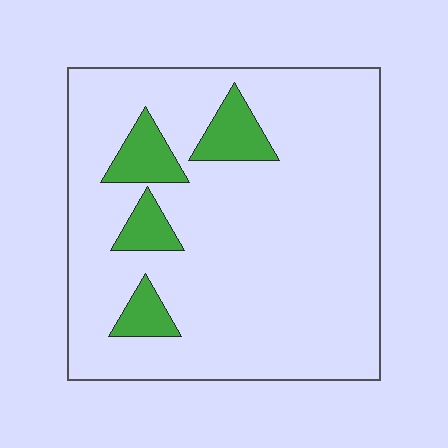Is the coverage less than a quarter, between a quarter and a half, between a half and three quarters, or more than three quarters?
Less than a quarter.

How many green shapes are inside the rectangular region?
4.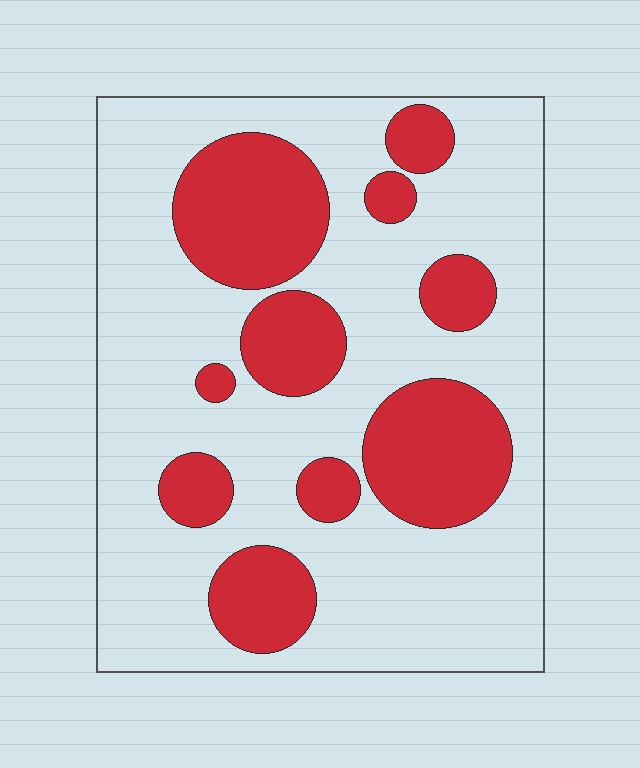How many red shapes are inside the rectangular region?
10.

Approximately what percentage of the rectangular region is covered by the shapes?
Approximately 30%.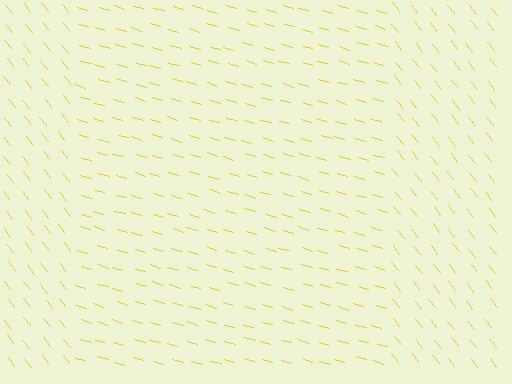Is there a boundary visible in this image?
Yes, there is a texture boundary formed by a change in line orientation.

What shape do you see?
I see a rectangle.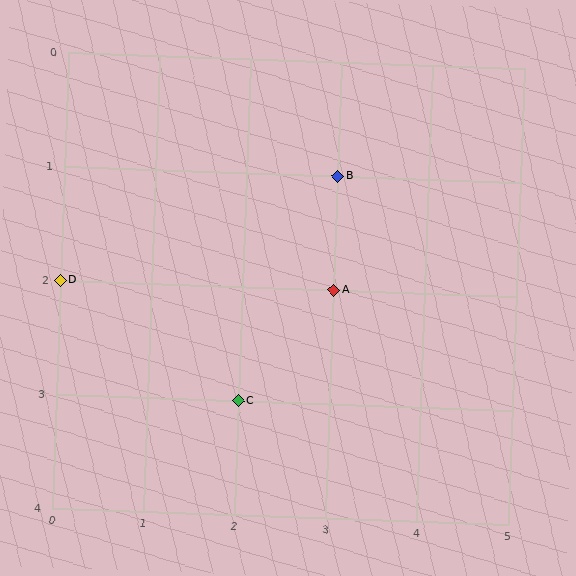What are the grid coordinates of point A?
Point A is at grid coordinates (3, 2).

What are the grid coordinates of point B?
Point B is at grid coordinates (3, 1).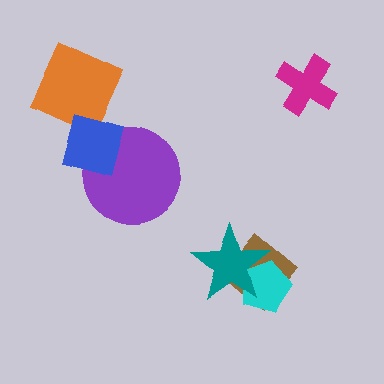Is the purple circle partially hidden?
Yes, it is partially covered by another shape.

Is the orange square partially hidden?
Yes, it is partially covered by another shape.